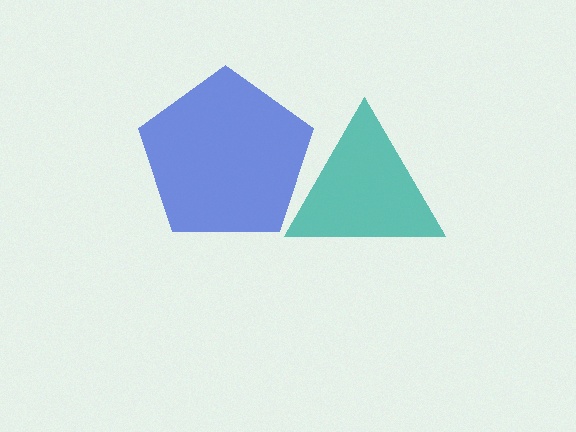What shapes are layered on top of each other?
The layered shapes are: a teal triangle, a blue pentagon.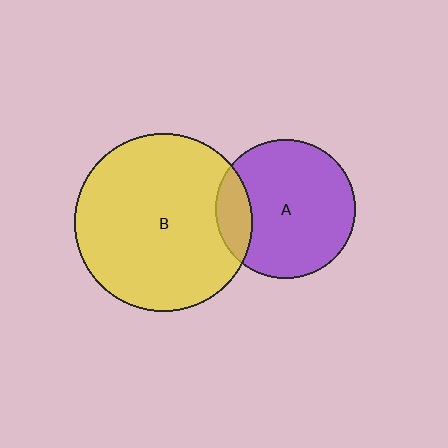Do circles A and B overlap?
Yes.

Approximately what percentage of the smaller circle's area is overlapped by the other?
Approximately 15%.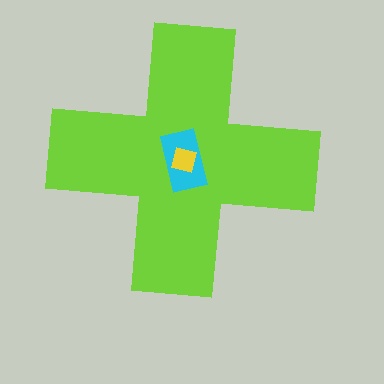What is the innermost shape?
The yellow square.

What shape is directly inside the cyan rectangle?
The yellow square.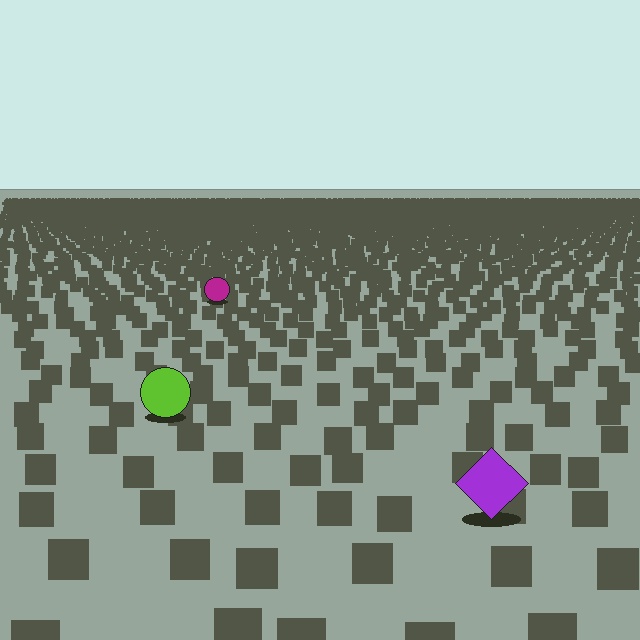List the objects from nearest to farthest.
From nearest to farthest: the purple diamond, the lime circle, the magenta circle.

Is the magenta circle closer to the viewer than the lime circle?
No. The lime circle is closer — you can tell from the texture gradient: the ground texture is coarser near it.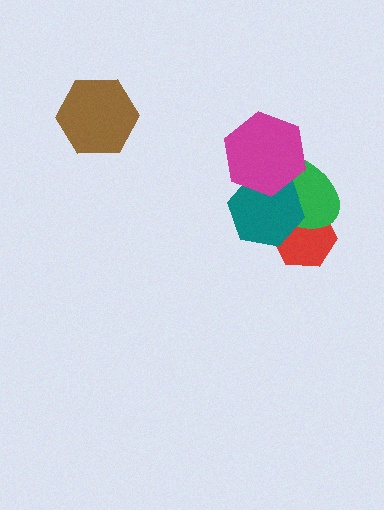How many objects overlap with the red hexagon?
2 objects overlap with the red hexagon.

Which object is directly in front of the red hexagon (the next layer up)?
The green ellipse is directly in front of the red hexagon.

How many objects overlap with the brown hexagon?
0 objects overlap with the brown hexagon.